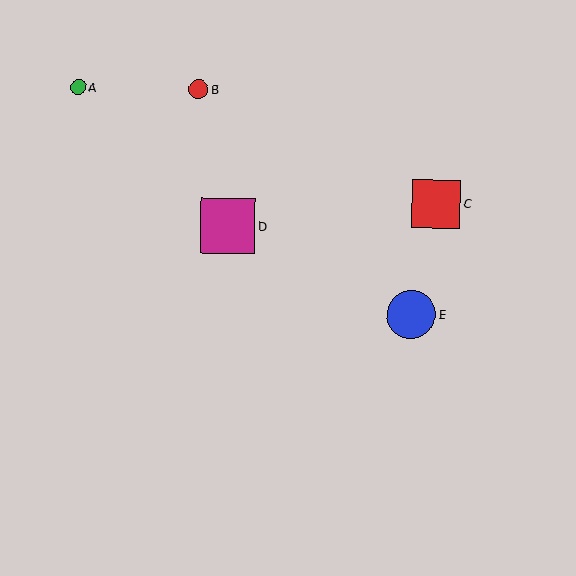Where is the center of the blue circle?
The center of the blue circle is at (411, 314).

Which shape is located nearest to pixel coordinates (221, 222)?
The magenta square (labeled D) at (228, 226) is nearest to that location.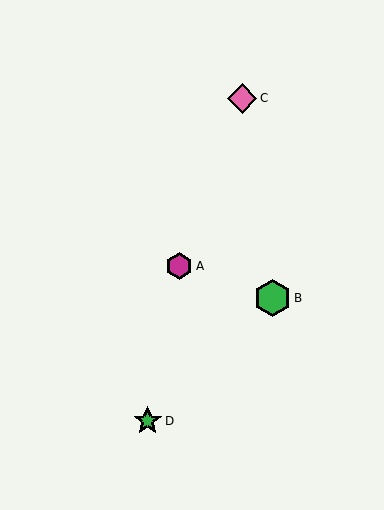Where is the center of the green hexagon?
The center of the green hexagon is at (273, 298).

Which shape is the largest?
The green hexagon (labeled B) is the largest.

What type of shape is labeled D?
Shape D is a green star.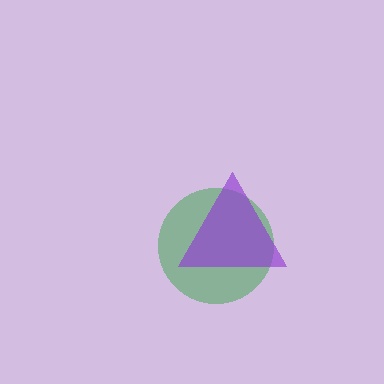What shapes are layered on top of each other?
The layered shapes are: a green circle, a purple triangle.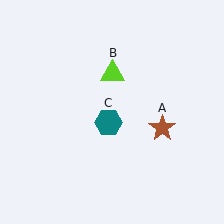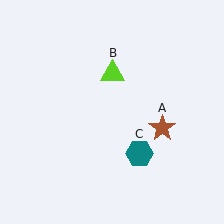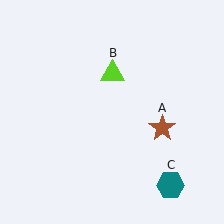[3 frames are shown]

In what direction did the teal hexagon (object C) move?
The teal hexagon (object C) moved down and to the right.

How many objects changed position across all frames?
1 object changed position: teal hexagon (object C).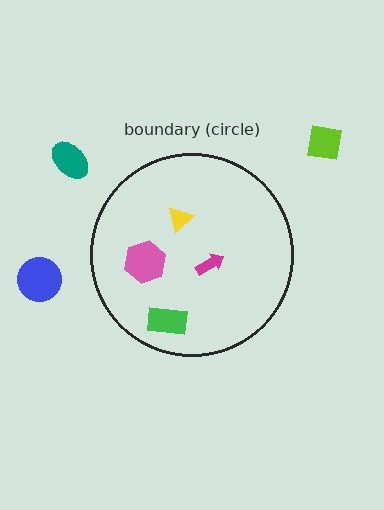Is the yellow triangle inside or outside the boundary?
Inside.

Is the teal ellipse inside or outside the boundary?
Outside.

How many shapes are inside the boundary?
4 inside, 3 outside.